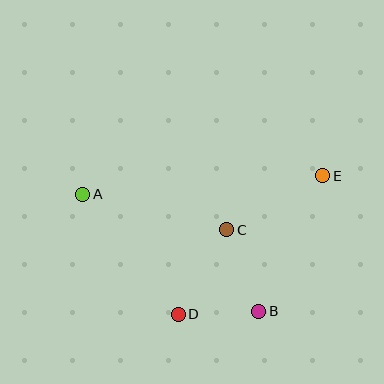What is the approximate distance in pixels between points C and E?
The distance between C and E is approximately 110 pixels.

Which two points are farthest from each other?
Points A and E are farthest from each other.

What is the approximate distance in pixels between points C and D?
The distance between C and D is approximately 97 pixels.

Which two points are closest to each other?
Points B and D are closest to each other.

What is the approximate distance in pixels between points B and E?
The distance between B and E is approximately 150 pixels.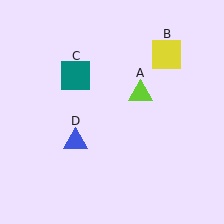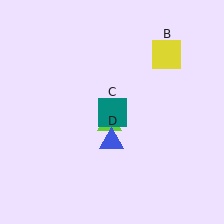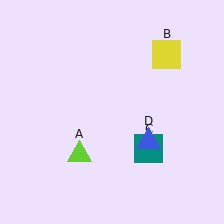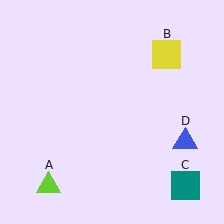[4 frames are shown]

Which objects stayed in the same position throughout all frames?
Yellow square (object B) remained stationary.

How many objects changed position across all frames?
3 objects changed position: lime triangle (object A), teal square (object C), blue triangle (object D).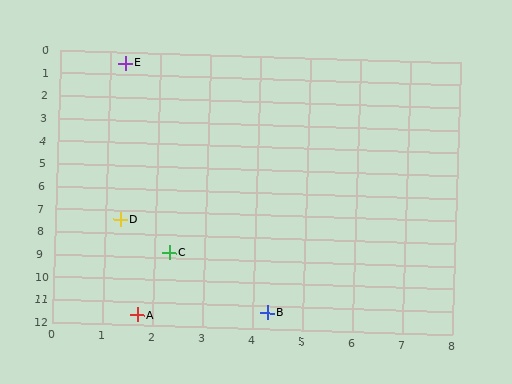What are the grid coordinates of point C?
Point C is at approximately (2.3, 8.8).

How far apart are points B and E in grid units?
Points B and E are about 11.2 grid units apart.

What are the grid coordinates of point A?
Point A is at approximately (1.7, 11.6).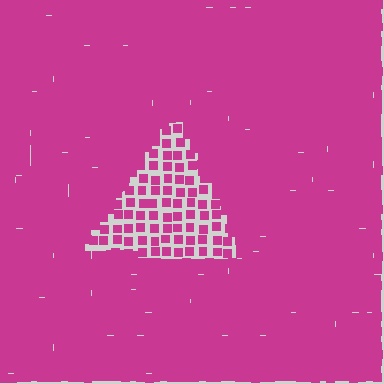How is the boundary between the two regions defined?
The boundary is defined by a change in element density (approximately 2.6x ratio). All elements are the same color, size, and shape.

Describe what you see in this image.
The image contains small magenta elements arranged at two different densities. A triangle-shaped region is visible where the elements are less densely packed than the surrounding area.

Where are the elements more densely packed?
The elements are more densely packed outside the triangle boundary.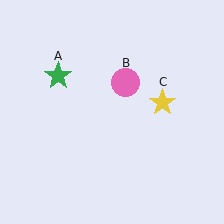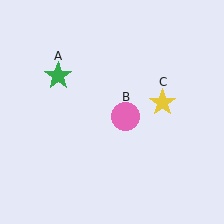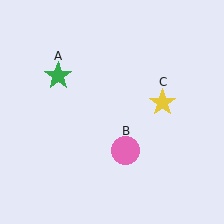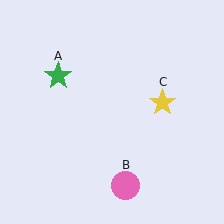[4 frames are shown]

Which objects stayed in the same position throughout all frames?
Green star (object A) and yellow star (object C) remained stationary.